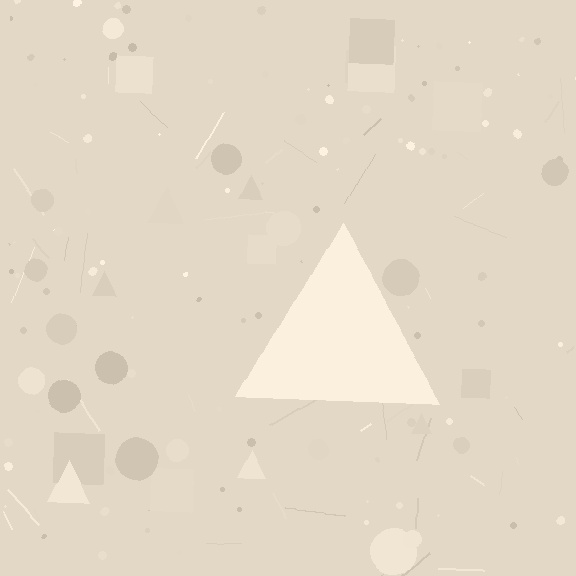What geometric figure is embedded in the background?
A triangle is embedded in the background.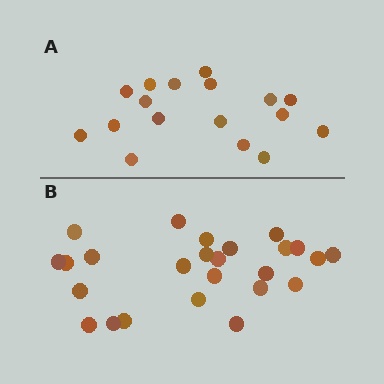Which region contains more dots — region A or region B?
Region B (the bottom region) has more dots.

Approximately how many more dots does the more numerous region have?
Region B has roughly 8 or so more dots than region A.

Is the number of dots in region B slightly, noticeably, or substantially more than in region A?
Region B has substantially more. The ratio is roughly 1.5 to 1.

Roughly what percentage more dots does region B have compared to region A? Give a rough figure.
About 45% more.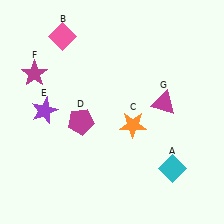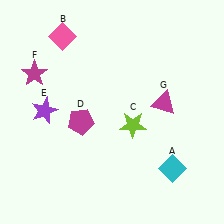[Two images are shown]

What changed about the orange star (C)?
In Image 1, C is orange. In Image 2, it changed to lime.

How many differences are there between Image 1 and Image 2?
There is 1 difference between the two images.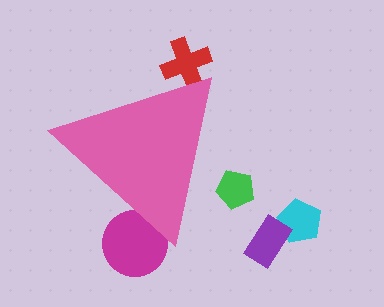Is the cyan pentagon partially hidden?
No, the cyan pentagon is fully visible.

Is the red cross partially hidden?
Yes, the red cross is partially hidden behind the pink triangle.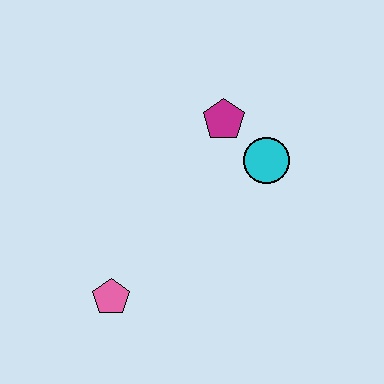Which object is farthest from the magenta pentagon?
The pink pentagon is farthest from the magenta pentagon.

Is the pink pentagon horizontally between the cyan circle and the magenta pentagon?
No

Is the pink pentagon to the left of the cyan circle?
Yes